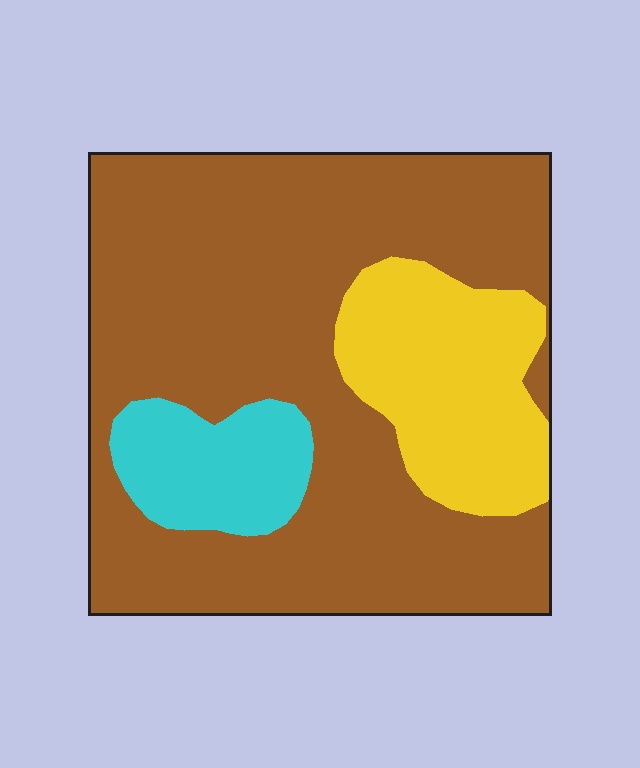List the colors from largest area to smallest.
From largest to smallest: brown, yellow, cyan.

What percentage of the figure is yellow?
Yellow takes up between a sixth and a third of the figure.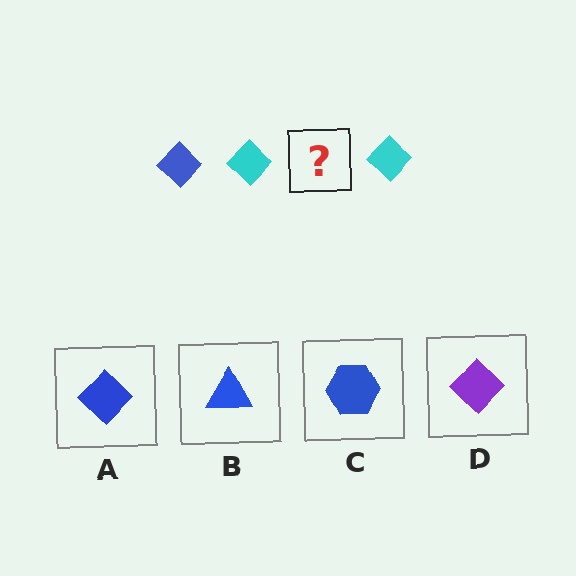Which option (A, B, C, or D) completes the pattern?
A.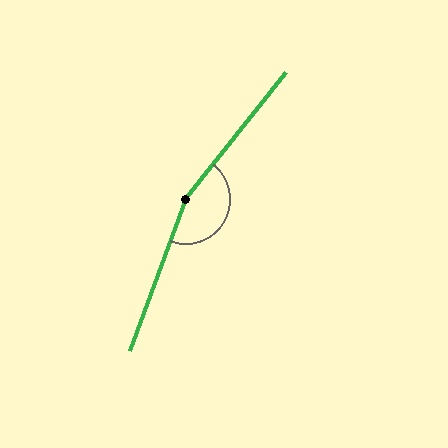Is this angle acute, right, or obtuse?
It is obtuse.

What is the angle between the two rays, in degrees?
Approximately 162 degrees.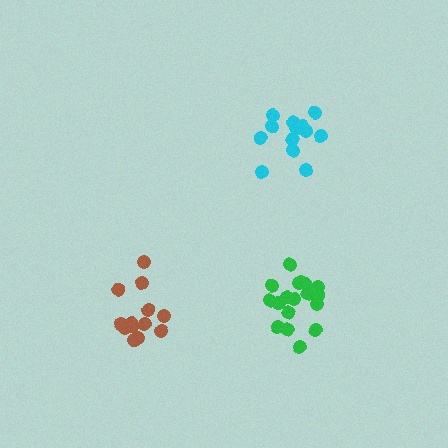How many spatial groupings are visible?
There are 3 spatial groupings.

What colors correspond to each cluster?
The clusters are colored: green, brown, cyan.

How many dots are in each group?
Group 1: 19 dots, Group 2: 13 dots, Group 3: 13 dots (45 total).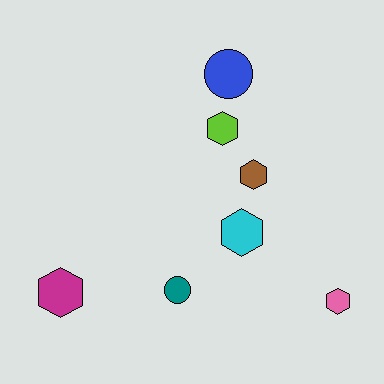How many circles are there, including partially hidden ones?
There are 2 circles.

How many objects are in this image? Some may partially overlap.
There are 7 objects.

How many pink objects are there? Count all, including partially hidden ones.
There is 1 pink object.